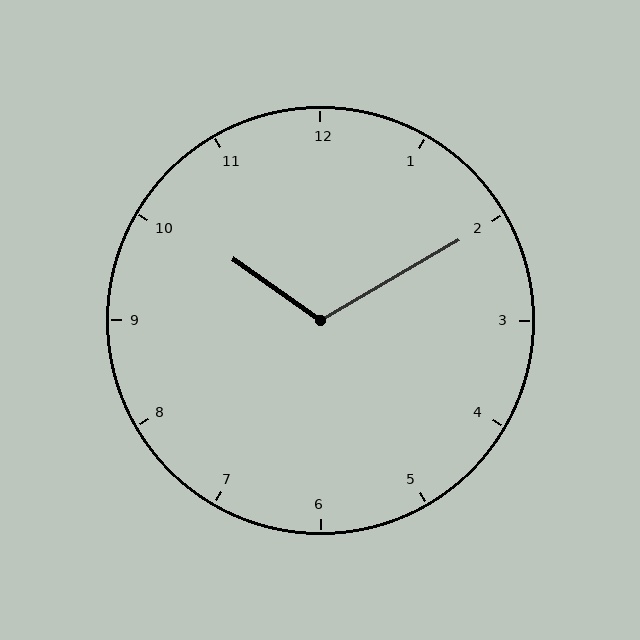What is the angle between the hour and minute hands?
Approximately 115 degrees.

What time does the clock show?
10:10.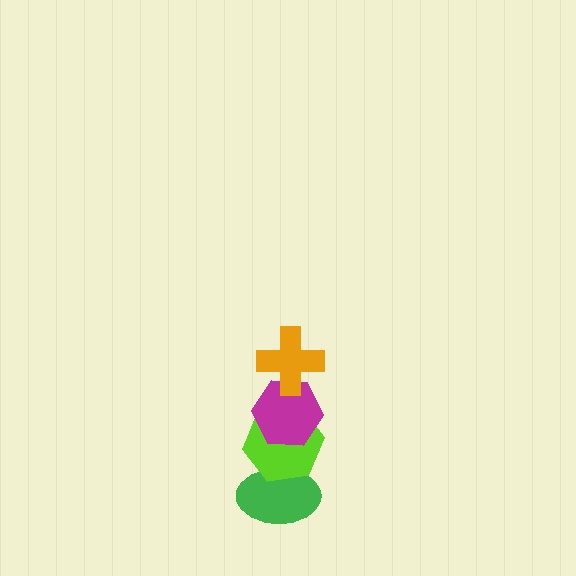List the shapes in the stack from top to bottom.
From top to bottom: the orange cross, the magenta hexagon, the lime hexagon, the green ellipse.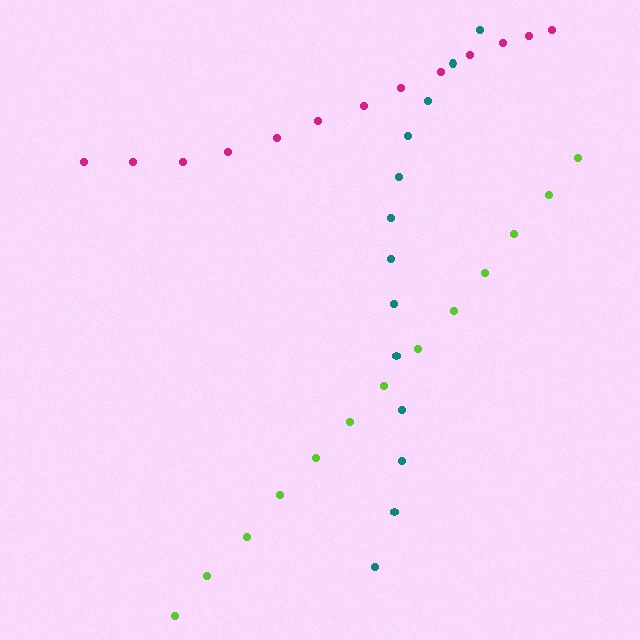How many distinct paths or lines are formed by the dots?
There are 3 distinct paths.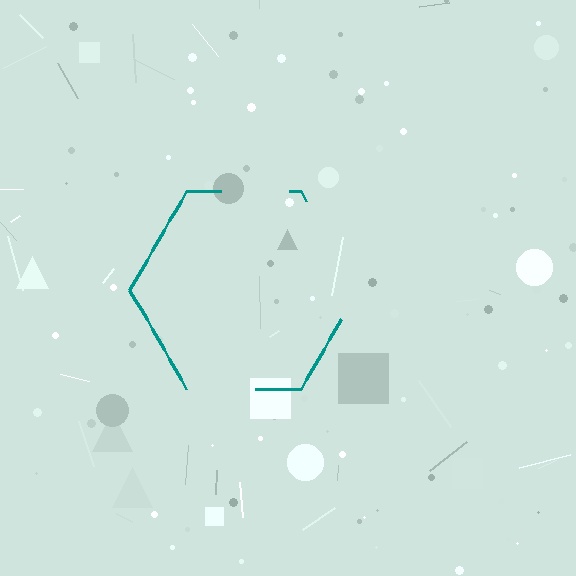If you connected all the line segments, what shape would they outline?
They would outline a hexagon.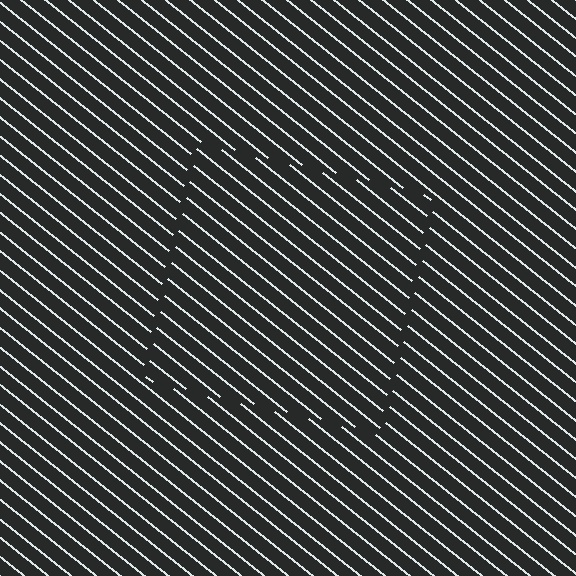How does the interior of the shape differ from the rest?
The interior of the shape contains the same grating, shifted by half a period — the contour is defined by the phase discontinuity where line-ends from the inner and outer gratings abut.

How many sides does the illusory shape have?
4 sides — the line-ends trace a square.